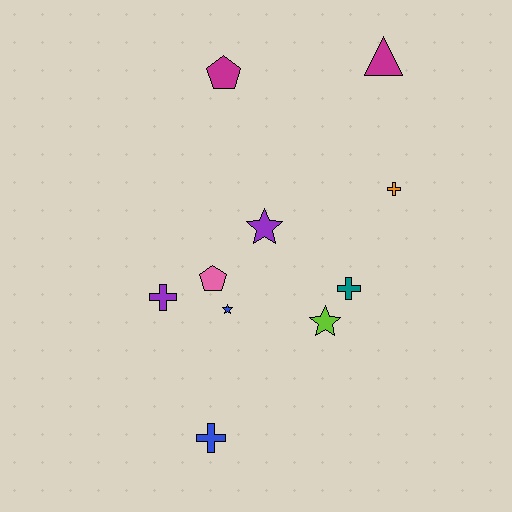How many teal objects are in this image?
There is 1 teal object.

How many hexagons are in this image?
There are no hexagons.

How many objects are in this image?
There are 10 objects.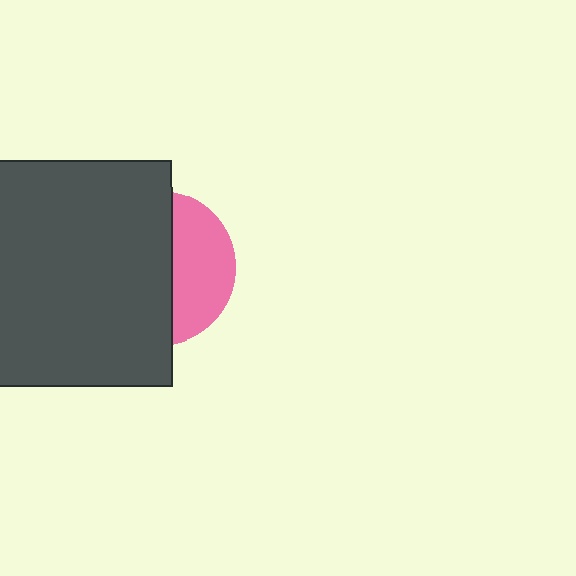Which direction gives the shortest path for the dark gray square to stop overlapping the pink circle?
Moving left gives the shortest separation.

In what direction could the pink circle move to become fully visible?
The pink circle could move right. That would shift it out from behind the dark gray square entirely.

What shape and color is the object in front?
The object in front is a dark gray square.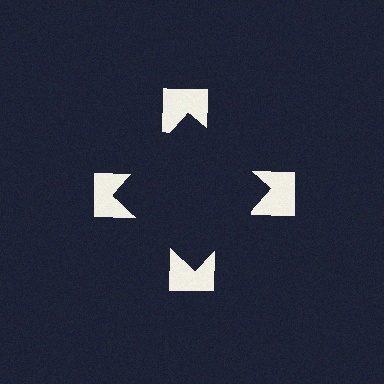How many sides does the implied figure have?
4 sides.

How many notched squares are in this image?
There are 4 — one at each vertex of the illusory square.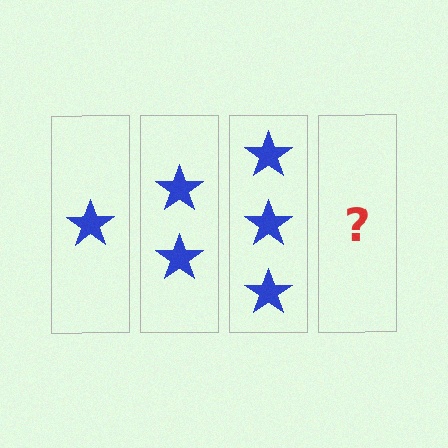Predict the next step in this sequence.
The next step is 4 stars.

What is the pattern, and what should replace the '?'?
The pattern is that each step adds one more star. The '?' should be 4 stars.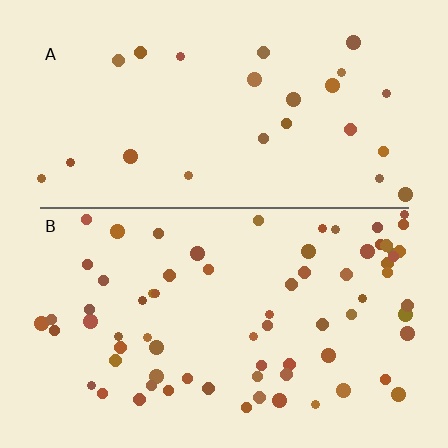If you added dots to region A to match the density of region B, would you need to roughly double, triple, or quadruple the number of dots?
Approximately triple.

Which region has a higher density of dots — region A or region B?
B (the bottom).